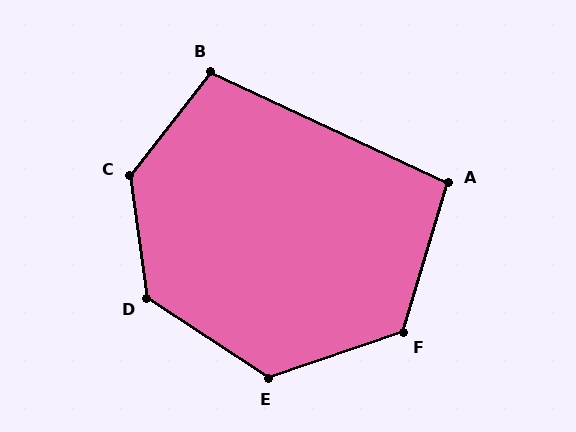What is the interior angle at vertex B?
Approximately 103 degrees (obtuse).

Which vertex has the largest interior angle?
C, at approximately 134 degrees.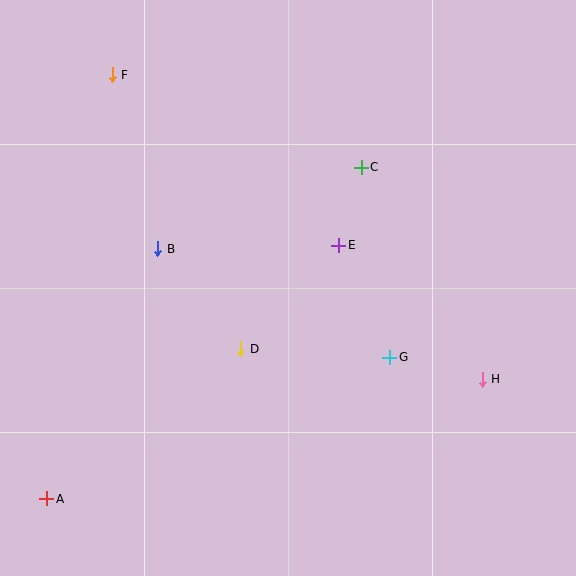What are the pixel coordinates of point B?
Point B is at (158, 249).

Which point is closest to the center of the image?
Point E at (339, 245) is closest to the center.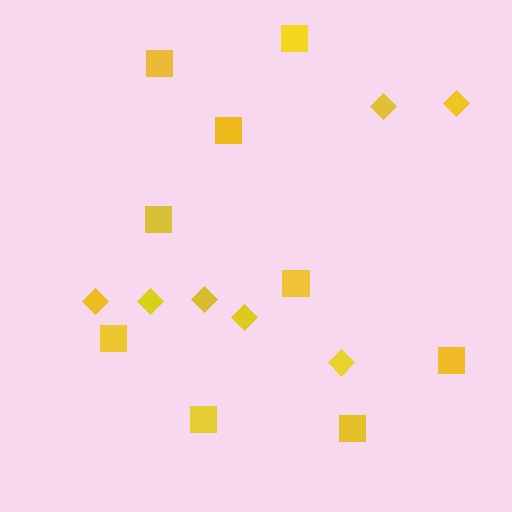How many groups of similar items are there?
There are 2 groups: one group of diamonds (7) and one group of squares (9).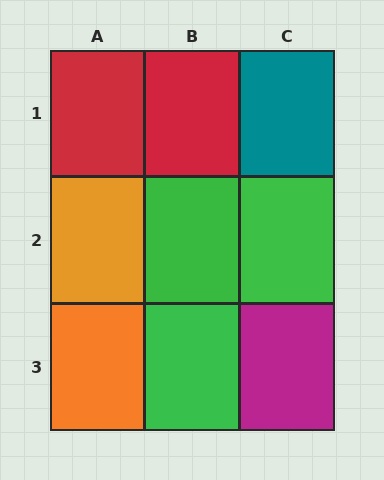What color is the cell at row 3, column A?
Orange.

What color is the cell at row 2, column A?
Orange.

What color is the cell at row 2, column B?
Green.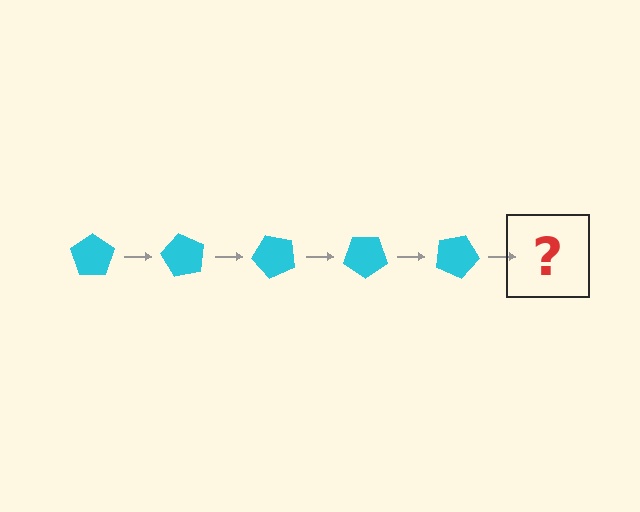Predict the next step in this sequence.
The next step is a cyan pentagon rotated 300 degrees.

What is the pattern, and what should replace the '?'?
The pattern is that the pentagon rotates 60 degrees each step. The '?' should be a cyan pentagon rotated 300 degrees.